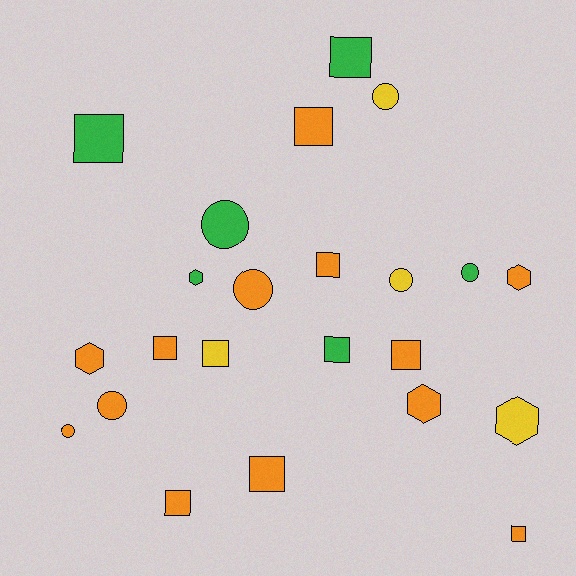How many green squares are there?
There are 3 green squares.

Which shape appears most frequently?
Square, with 11 objects.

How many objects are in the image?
There are 23 objects.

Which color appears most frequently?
Orange, with 13 objects.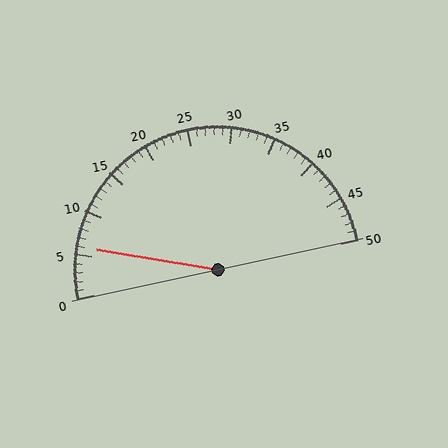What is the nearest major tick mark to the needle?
The nearest major tick mark is 5.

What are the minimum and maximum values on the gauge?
The gauge ranges from 0 to 50.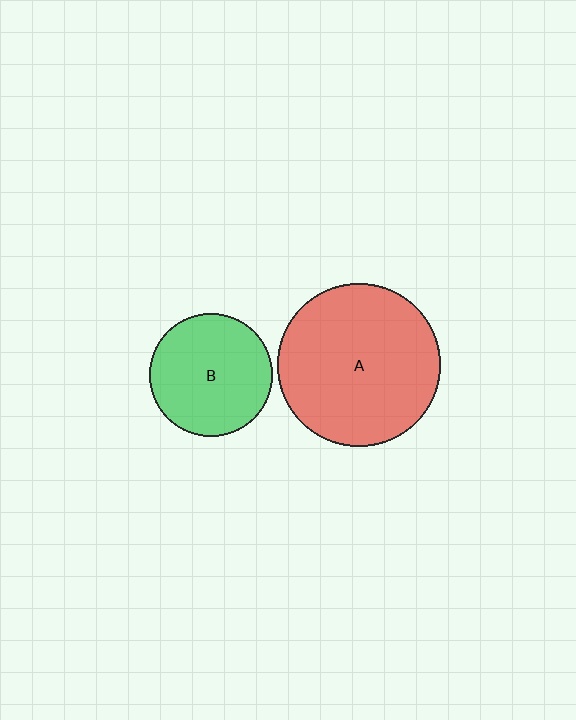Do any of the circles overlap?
No, none of the circles overlap.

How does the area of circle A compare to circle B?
Approximately 1.8 times.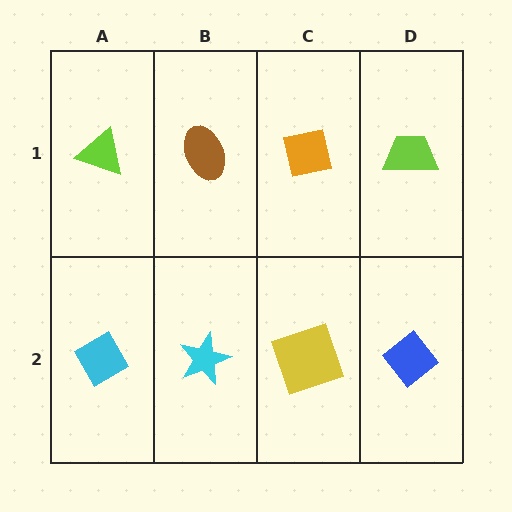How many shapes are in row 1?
4 shapes.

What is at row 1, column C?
An orange square.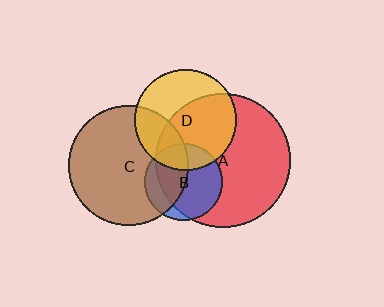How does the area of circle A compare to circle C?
Approximately 1.3 times.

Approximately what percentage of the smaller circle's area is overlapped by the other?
Approximately 45%.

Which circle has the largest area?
Circle A (red).